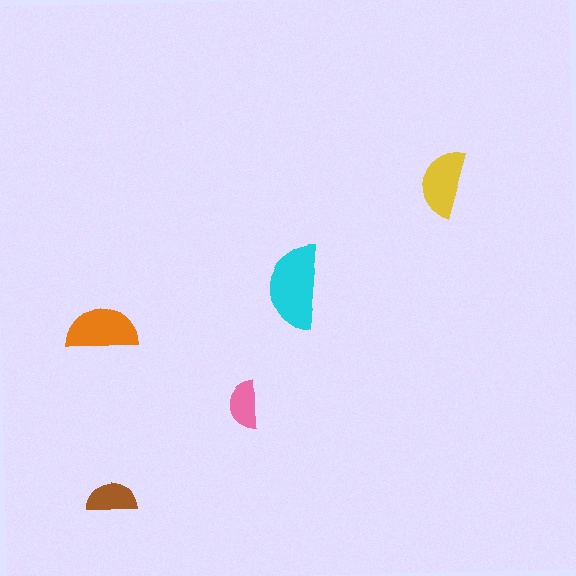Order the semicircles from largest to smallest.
the cyan one, the orange one, the yellow one, the brown one, the pink one.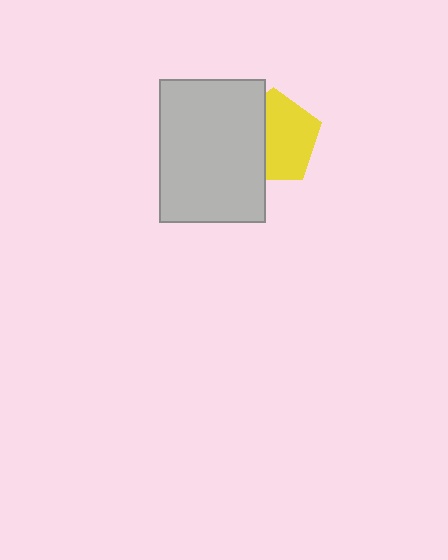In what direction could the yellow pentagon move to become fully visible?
The yellow pentagon could move right. That would shift it out from behind the light gray rectangle entirely.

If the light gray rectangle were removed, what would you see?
You would see the complete yellow pentagon.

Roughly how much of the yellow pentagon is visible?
About half of it is visible (roughly 61%).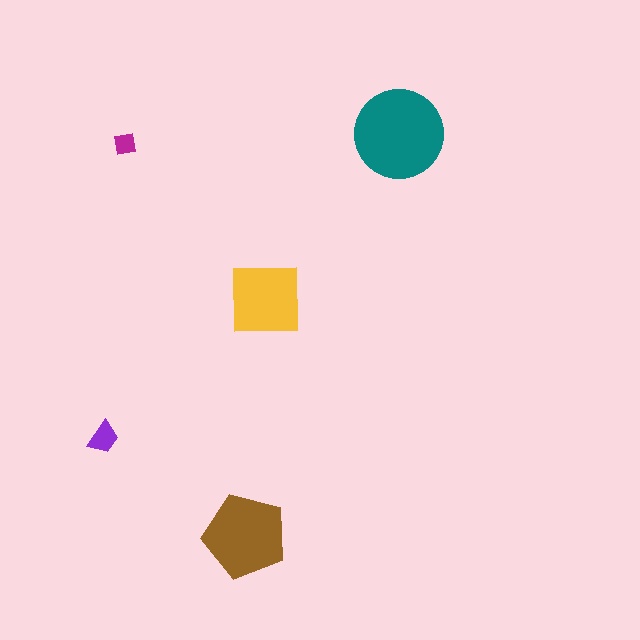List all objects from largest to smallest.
The teal circle, the brown pentagon, the yellow square, the purple trapezoid, the magenta square.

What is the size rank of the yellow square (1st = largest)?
3rd.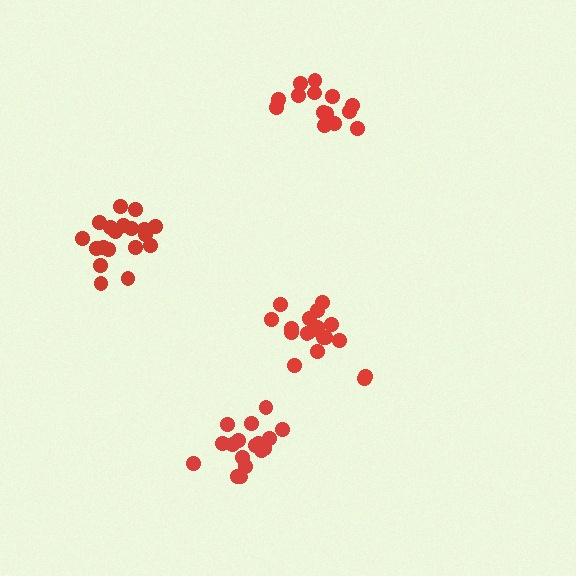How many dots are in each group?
Group 1: 19 dots, Group 2: 18 dots, Group 3: 14 dots, Group 4: 19 dots (70 total).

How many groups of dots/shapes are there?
There are 4 groups.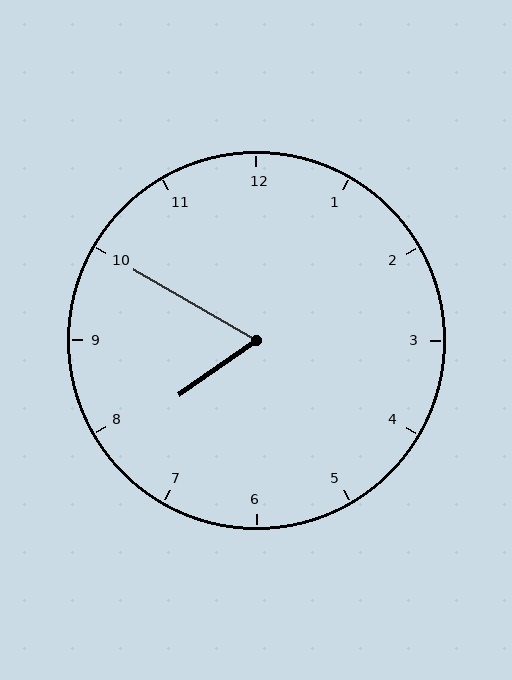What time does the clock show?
7:50.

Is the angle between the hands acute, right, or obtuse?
It is acute.